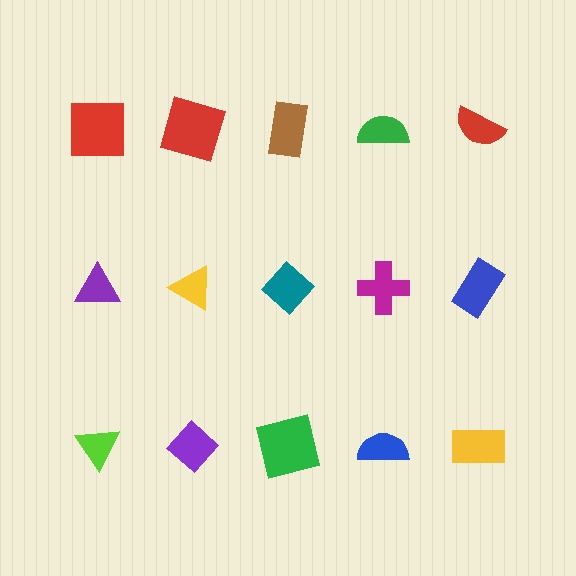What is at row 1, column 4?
A green semicircle.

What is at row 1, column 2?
A red square.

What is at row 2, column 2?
A yellow triangle.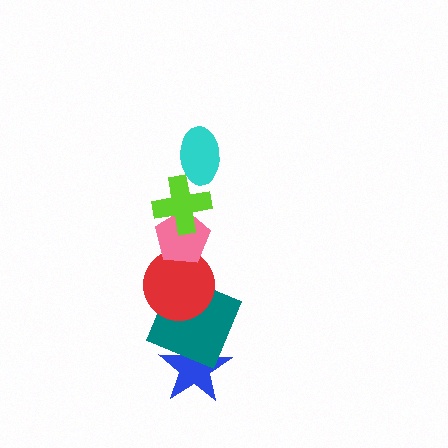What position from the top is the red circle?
The red circle is 4th from the top.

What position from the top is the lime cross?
The lime cross is 2nd from the top.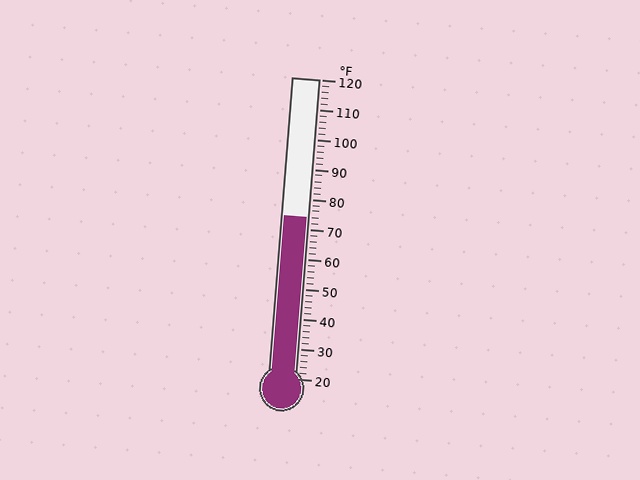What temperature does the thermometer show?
The thermometer shows approximately 74°F.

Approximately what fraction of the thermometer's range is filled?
The thermometer is filled to approximately 55% of its range.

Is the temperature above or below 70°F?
The temperature is above 70°F.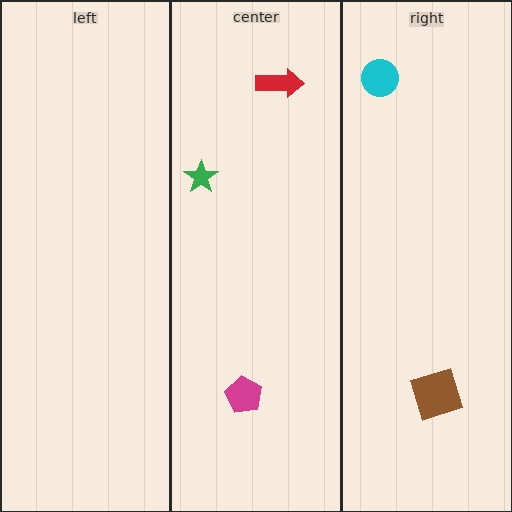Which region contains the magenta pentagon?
The center region.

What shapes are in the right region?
The cyan circle, the brown square.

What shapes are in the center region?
The green star, the magenta pentagon, the red arrow.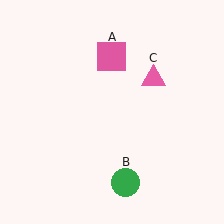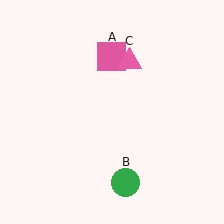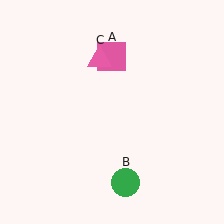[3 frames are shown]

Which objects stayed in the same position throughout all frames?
Pink square (object A) and green circle (object B) remained stationary.